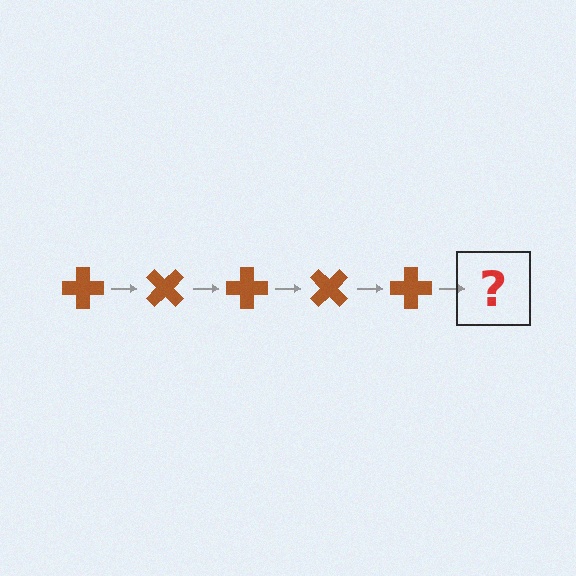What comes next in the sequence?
The next element should be a brown cross rotated 225 degrees.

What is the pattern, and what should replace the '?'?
The pattern is that the cross rotates 45 degrees each step. The '?' should be a brown cross rotated 225 degrees.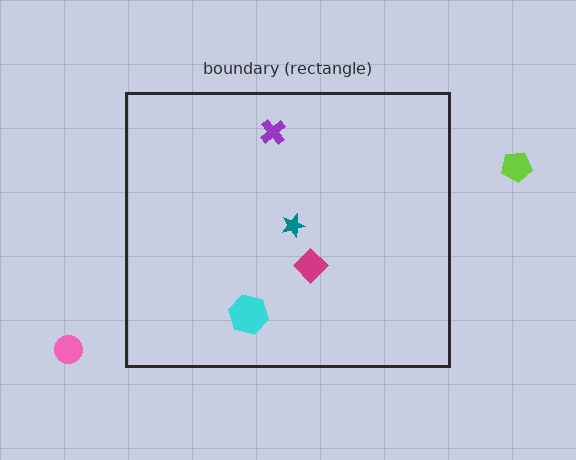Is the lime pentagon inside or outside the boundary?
Outside.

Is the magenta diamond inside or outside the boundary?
Inside.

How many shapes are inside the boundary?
4 inside, 2 outside.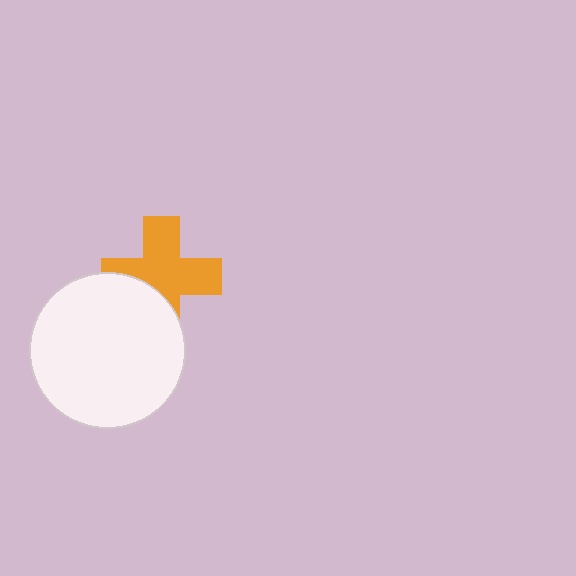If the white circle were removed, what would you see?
You would see the complete orange cross.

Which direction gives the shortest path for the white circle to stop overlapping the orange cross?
Moving down gives the shortest separation.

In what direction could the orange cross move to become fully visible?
The orange cross could move up. That would shift it out from behind the white circle entirely.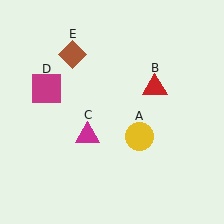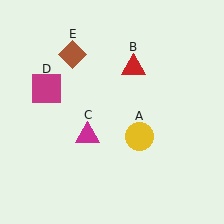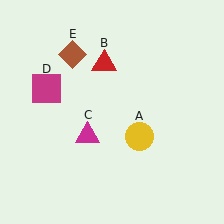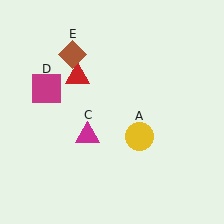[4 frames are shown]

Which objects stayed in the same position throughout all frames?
Yellow circle (object A) and magenta triangle (object C) and magenta square (object D) and brown diamond (object E) remained stationary.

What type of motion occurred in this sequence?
The red triangle (object B) rotated counterclockwise around the center of the scene.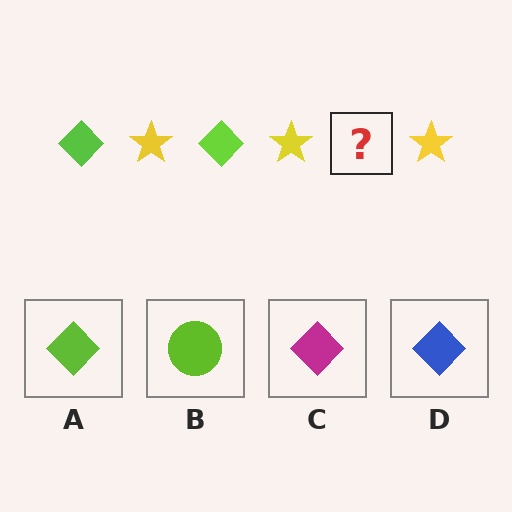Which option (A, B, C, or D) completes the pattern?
A.